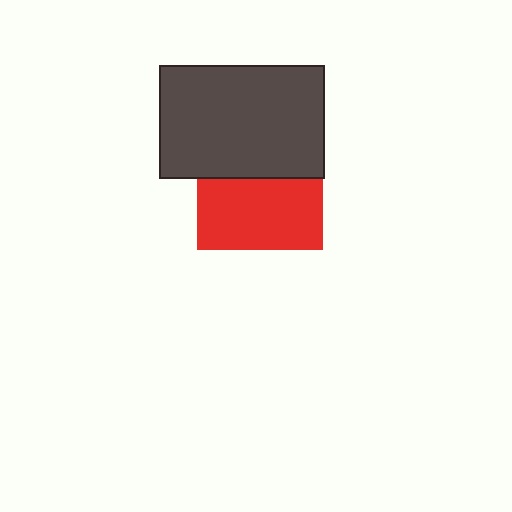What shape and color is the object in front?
The object in front is a dark gray rectangle.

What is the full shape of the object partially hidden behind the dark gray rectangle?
The partially hidden object is a red square.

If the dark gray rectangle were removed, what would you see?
You would see the complete red square.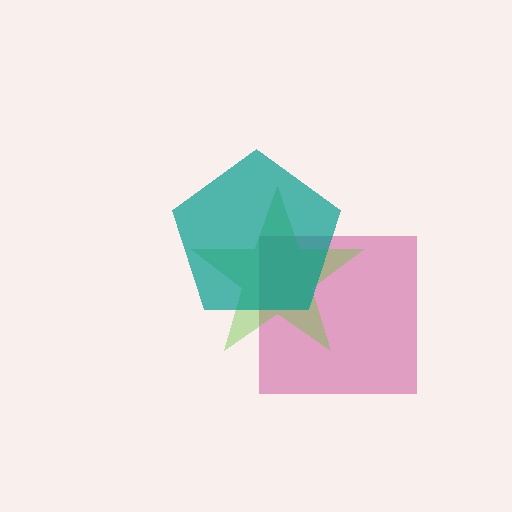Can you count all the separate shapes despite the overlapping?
Yes, there are 3 separate shapes.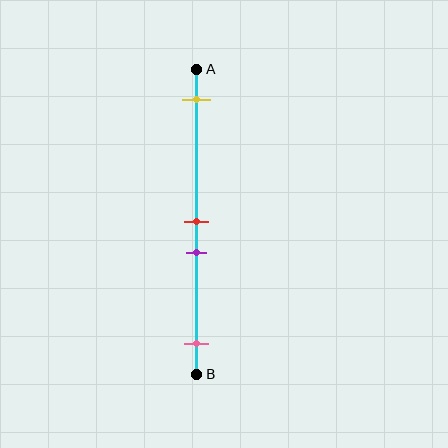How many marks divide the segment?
There are 4 marks dividing the segment.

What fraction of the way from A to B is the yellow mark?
The yellow mark is approximately 10% (0.1) of the way from A to B.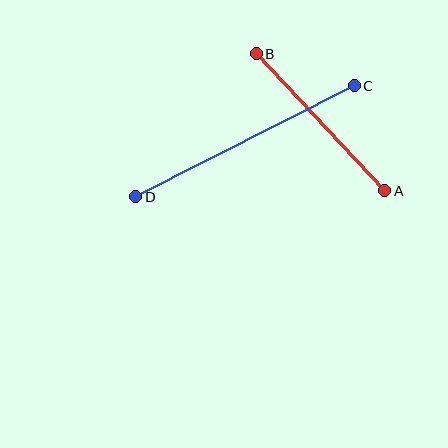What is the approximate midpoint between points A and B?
The midpoint is at approximately (320, 122) pixels.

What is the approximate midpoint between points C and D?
The midpoint is at approximately (245, 141) pixels.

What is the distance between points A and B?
The distance is approximately 188 pixels.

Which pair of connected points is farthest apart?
Points C and D are farthest apart.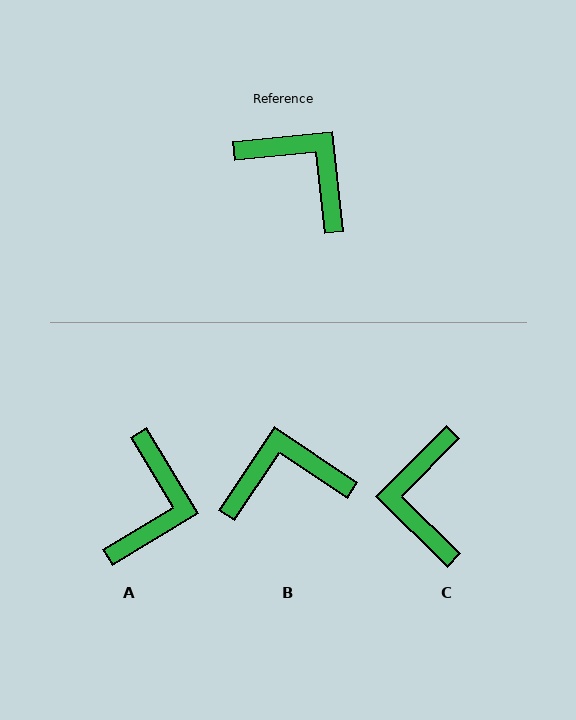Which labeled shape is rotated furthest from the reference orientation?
C, about 129 degrees away.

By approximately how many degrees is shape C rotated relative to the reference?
Approximately 129 degrees counter-clockwise.